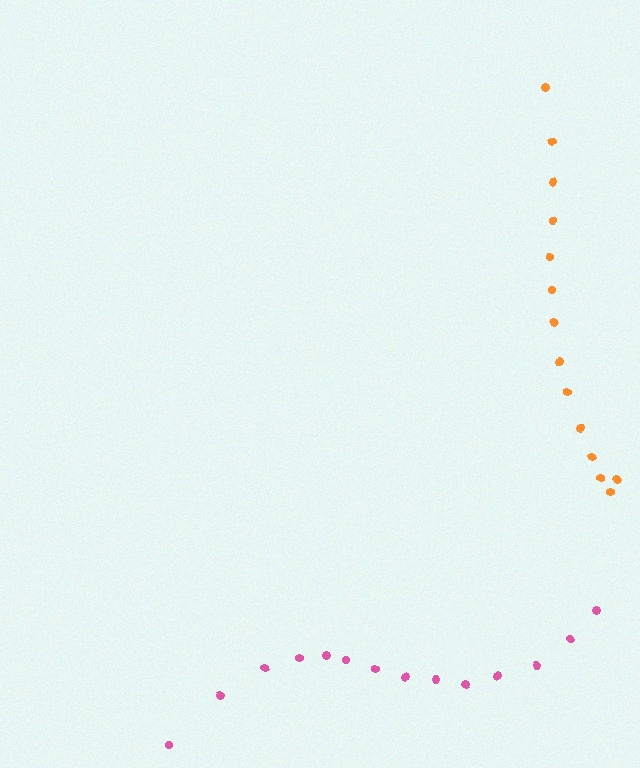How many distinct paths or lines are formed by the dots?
There are 2 distinct paths.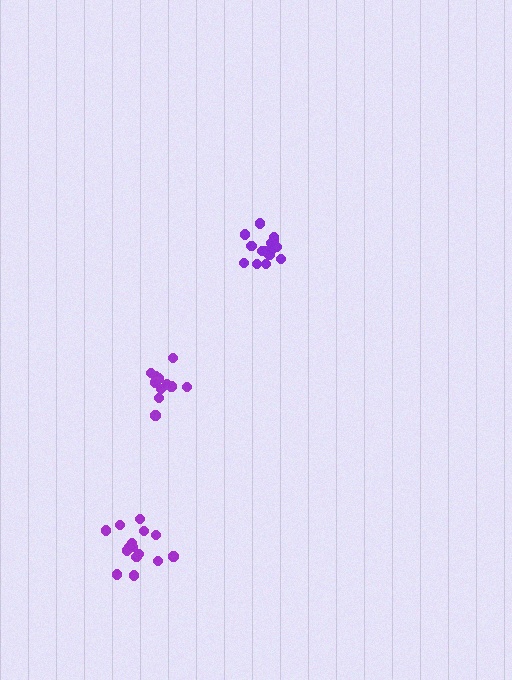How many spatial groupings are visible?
There are 3 spatial groupings.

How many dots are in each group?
Group 1: 16 dots, Group 2: 15 dots, Group 3: 11 dots (42 total).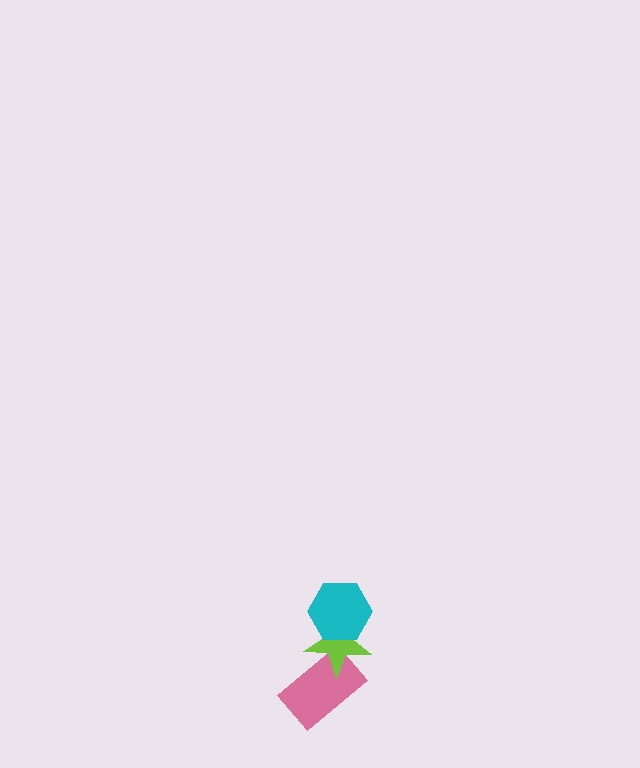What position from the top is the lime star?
The lime star is 2nd from the top.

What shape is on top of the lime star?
The cyan hexagon is on top of the lime star.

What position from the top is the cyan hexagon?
The cyan hexagon is 1st from the top.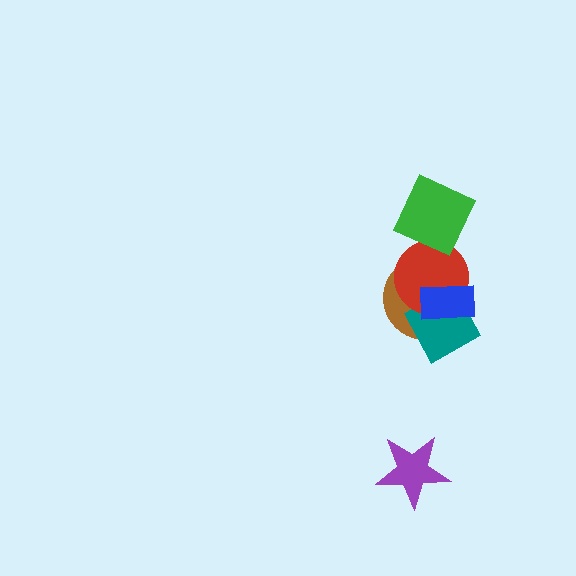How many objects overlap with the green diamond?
1 object overlaps with the green diamond.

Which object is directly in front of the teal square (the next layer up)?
The red circle is directly in front of the teal square.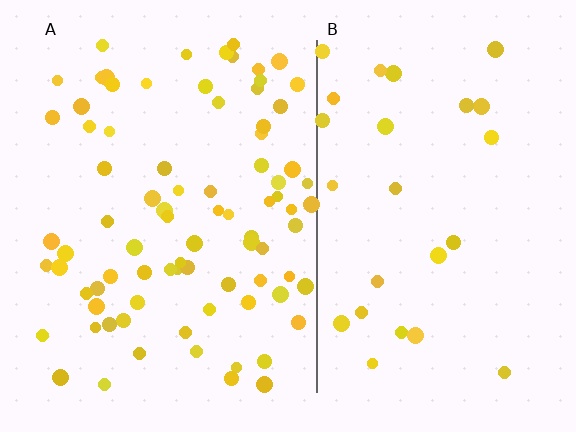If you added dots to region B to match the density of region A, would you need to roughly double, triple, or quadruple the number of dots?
Approximately triple.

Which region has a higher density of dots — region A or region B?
A (the left).